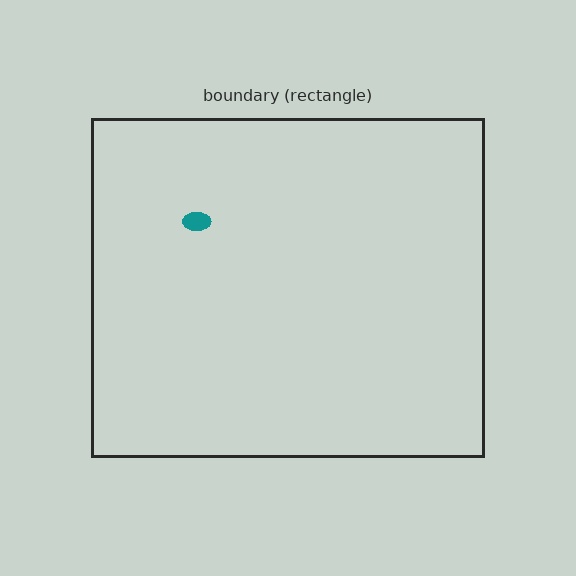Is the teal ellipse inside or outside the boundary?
Inside.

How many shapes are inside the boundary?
1 inside, 0 outside.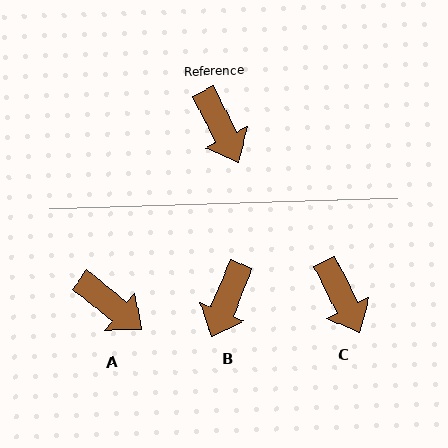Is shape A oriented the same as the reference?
No, it is off by about 25 degrees.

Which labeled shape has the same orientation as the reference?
C.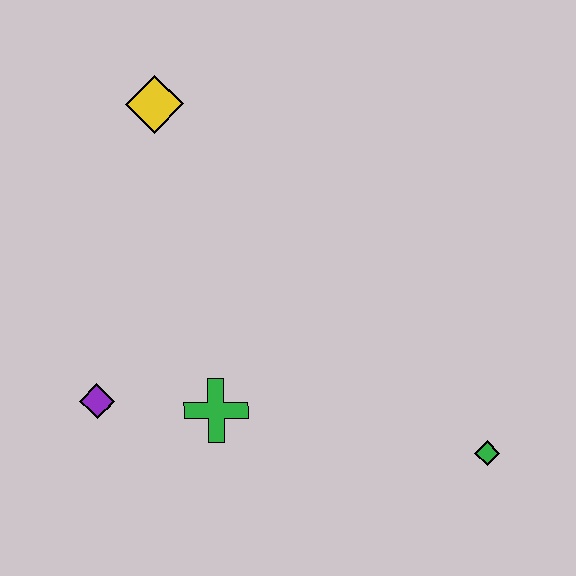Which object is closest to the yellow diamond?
The purple diamond is closest to the yellow diamond.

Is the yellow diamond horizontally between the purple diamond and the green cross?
Yes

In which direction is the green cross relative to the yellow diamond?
The green cross is below the yellow diamond.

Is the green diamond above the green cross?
No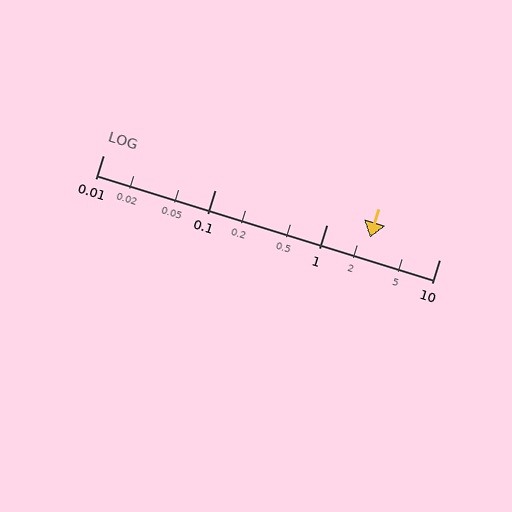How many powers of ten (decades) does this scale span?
The scale spans 3 decades, from 0.01 to 10.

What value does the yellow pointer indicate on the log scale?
The pointer indicates approximately 2.4.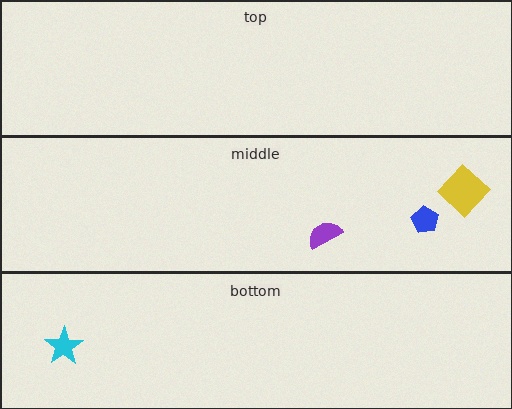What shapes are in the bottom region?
The cyan star.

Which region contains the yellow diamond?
The middle region.